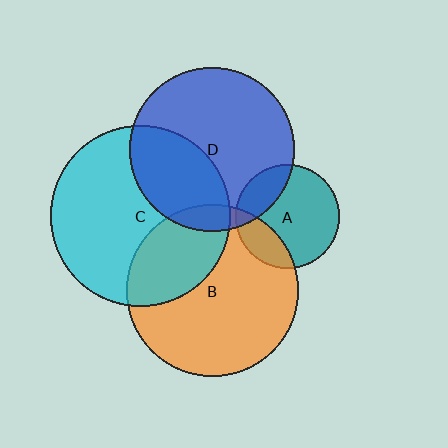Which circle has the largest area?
Circle C (cyan).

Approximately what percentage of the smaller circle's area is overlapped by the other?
Approximately 25%.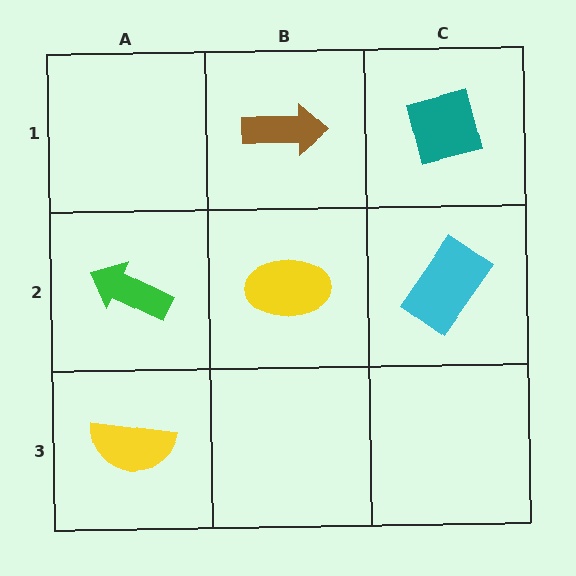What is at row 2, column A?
A green arrow.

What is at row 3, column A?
A yellow semicircle.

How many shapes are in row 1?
2 shapes.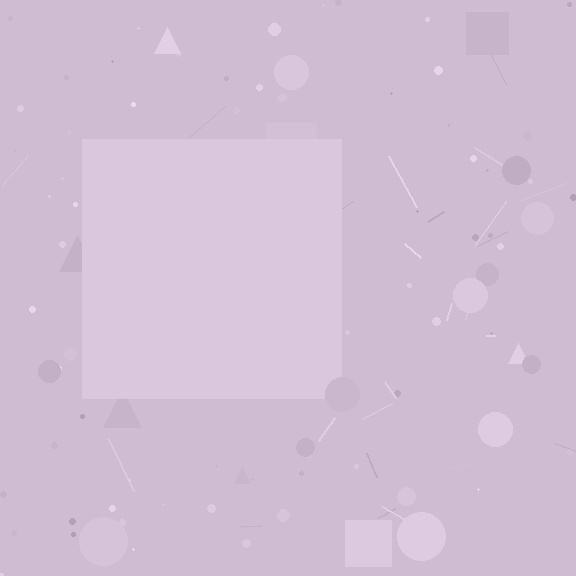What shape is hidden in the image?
A square is hidden in the image.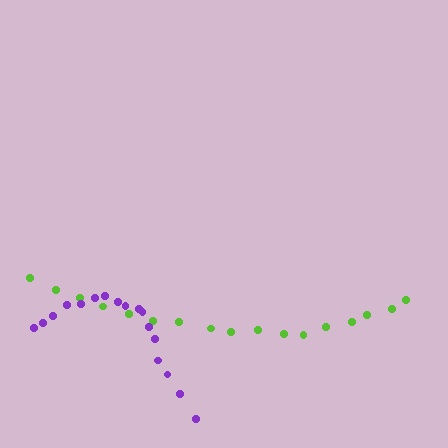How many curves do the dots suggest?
There are 2 distinct paths.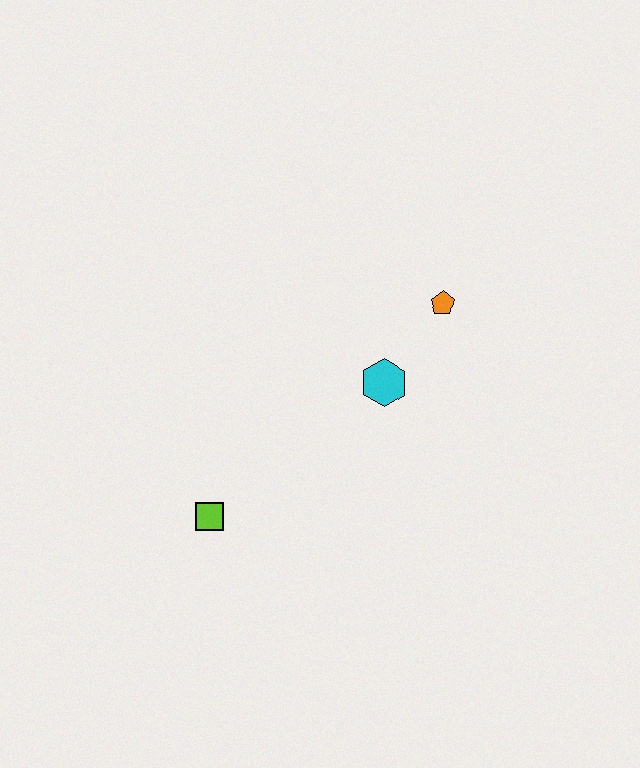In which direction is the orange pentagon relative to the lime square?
The orange pentagon is to the right of the lime square.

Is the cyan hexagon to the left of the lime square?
No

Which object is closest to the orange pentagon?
The cyan hexagon is closest to the orange pentagon.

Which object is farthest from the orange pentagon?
The lime square is farthest from the orange pentagon.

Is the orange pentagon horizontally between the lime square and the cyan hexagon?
No